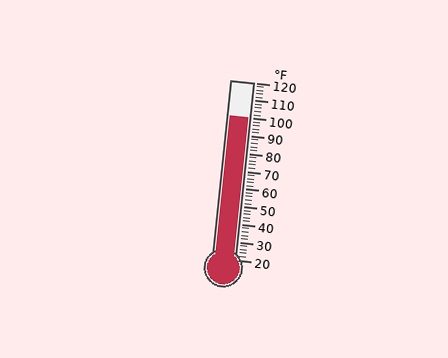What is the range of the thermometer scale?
The thermometer scale ranges from 20°F to 120°F.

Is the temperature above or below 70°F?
The temperature is above 70°F.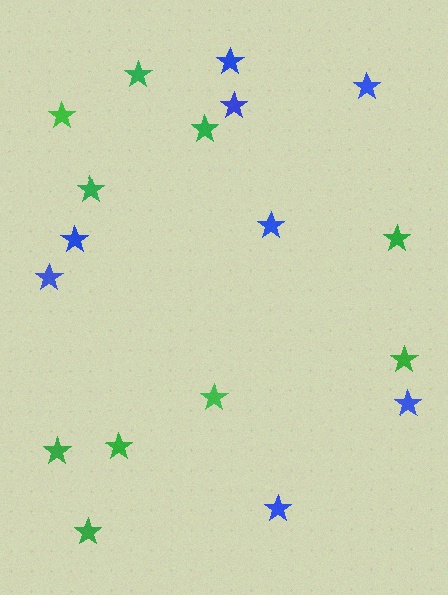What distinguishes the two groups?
There are 2 groups: one group of green stars (10) and one group of blue stars (8).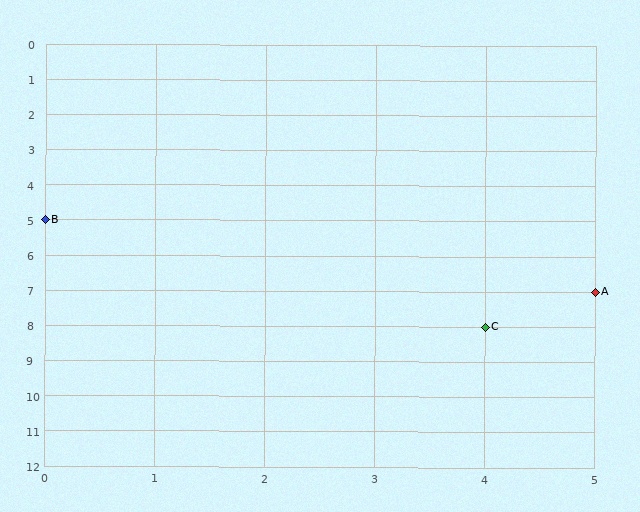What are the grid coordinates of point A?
Point A is at grid coordinates (5, 7).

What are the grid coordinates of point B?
Point B is at grid coordinates (0, 5).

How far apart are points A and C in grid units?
Points A and C are 1 column and 1 row apart (about 1.4 grid units diagonally).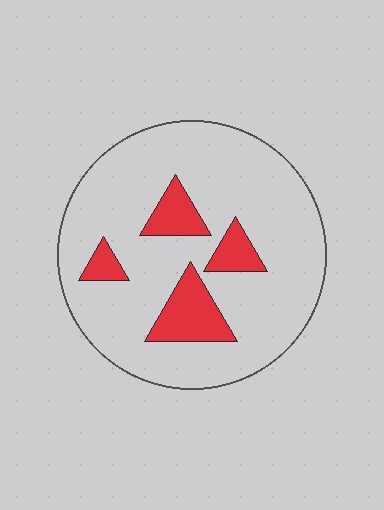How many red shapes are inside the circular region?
4.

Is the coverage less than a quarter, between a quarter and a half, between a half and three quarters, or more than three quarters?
Less than a quarter.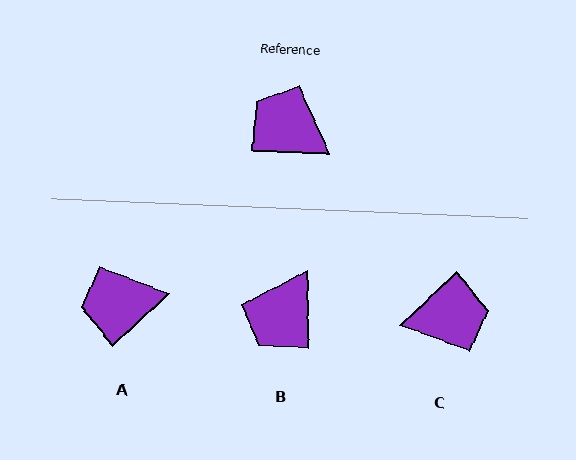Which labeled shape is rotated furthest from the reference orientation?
C, about 134 degrees away.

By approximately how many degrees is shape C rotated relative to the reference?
Approximately 134 degrees clockwise.